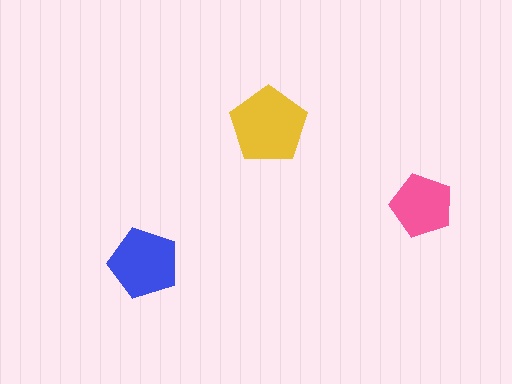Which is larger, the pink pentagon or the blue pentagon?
The blue one.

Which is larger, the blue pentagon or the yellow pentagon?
The yellow one.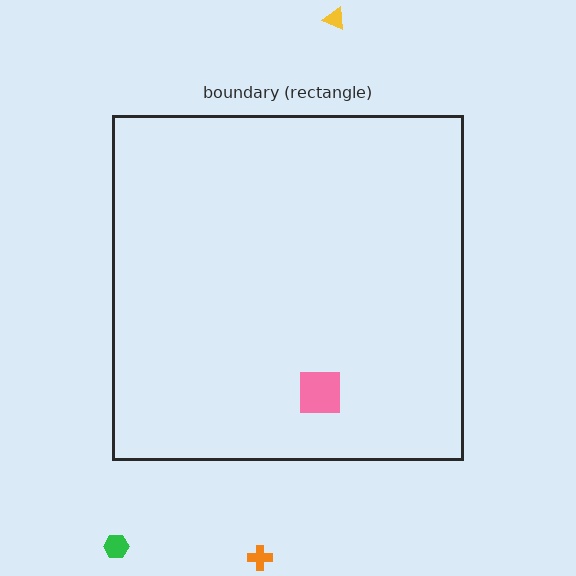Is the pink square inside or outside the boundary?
Inside.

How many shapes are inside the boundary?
1 inside, 3 outside.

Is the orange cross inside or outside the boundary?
Outside.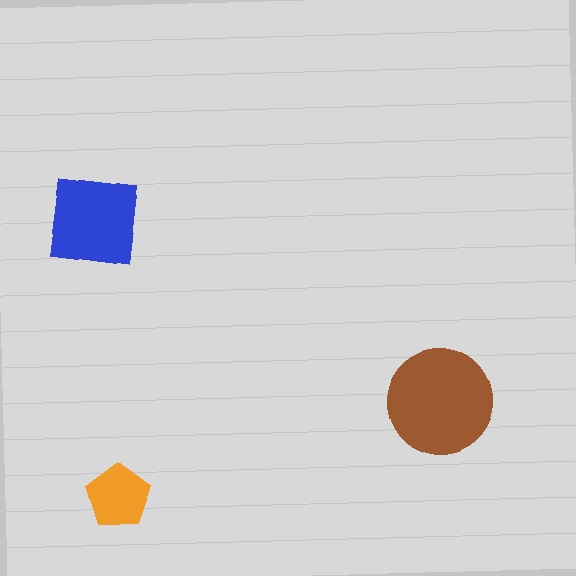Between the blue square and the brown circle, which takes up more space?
The brown circle.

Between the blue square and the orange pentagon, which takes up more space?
The blue square.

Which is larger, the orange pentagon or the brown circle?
The brown circle.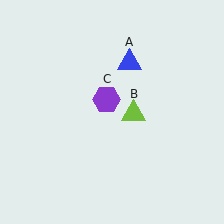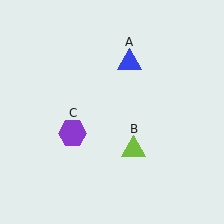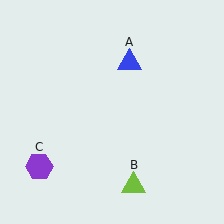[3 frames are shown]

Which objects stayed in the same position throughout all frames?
Blue triangle (object A) remained stationary.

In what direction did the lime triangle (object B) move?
The lime triangle (object B) moved down.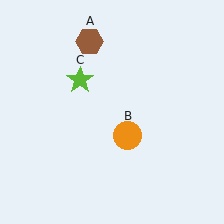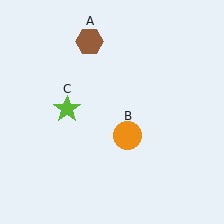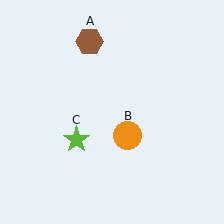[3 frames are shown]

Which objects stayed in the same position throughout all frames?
Brown hexagon (object A) and orange circle (object B) remained stationary.